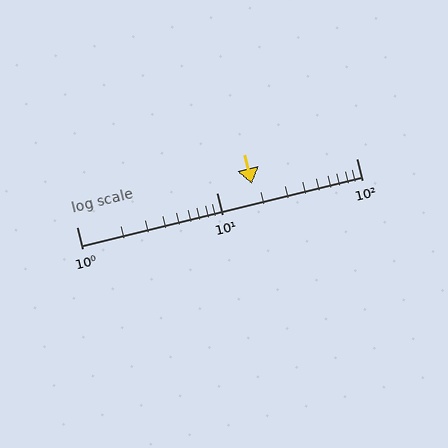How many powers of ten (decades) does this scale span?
The scale spans 2 decades, from 1 to 100.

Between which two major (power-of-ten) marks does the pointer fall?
The pointer is between 10 and 100.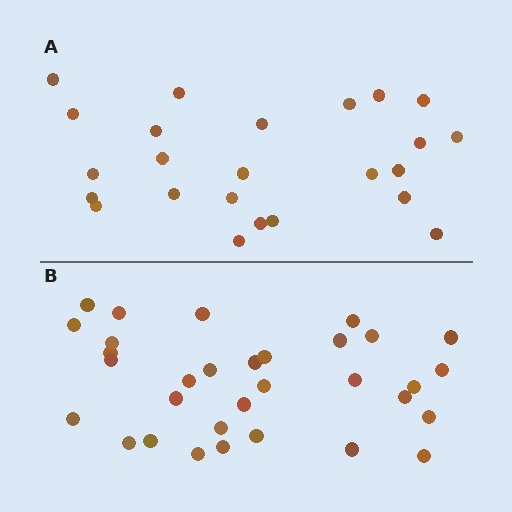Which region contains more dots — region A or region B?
Region B (the bottom region) has more dots.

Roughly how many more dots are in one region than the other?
Region B has roughly 8 or so more dots than region A.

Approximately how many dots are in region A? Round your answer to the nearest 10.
About 20 dots. (The exact count is 24, which rounds to 20.)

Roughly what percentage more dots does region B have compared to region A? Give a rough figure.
About 35% more.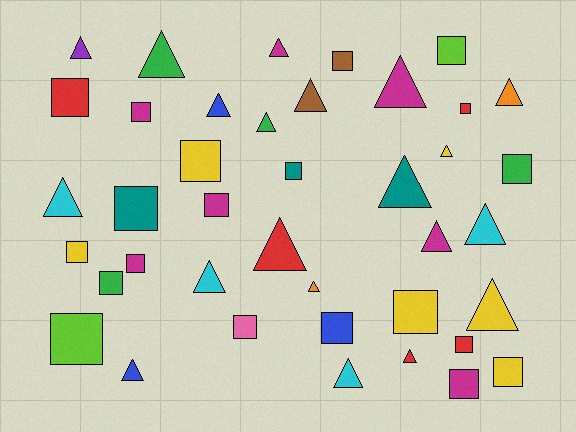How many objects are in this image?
There are 40 objects.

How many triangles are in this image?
There are 20 triangles.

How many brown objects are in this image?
There are 2 brown objects.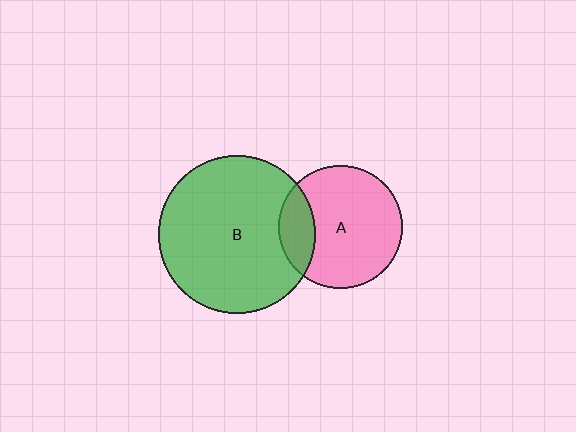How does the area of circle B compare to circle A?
Approximately 1.6 times.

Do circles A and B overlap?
Yes.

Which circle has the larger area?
Circle B (green).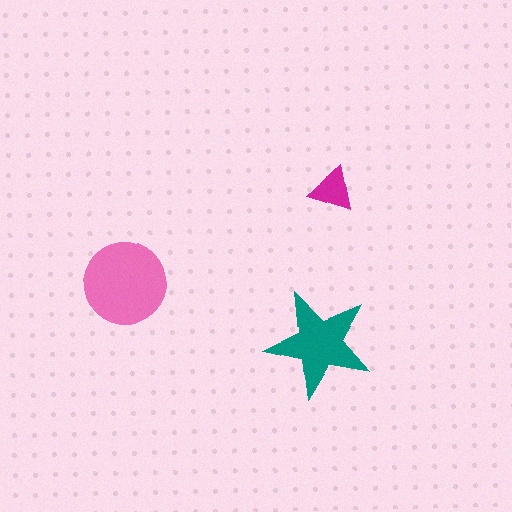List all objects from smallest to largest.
The magenta triangle, the teal star, the pink circle.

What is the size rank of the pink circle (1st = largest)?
1st.